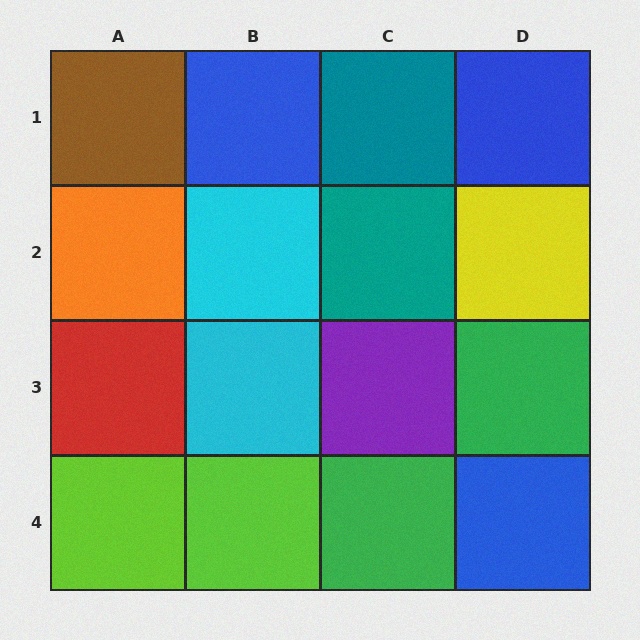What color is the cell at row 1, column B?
Blue.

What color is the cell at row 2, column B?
Cyan.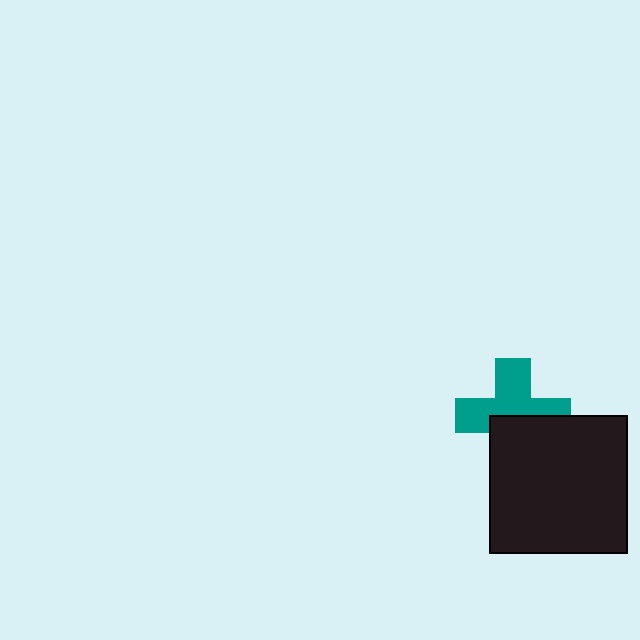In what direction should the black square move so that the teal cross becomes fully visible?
The black square should move down. That is the shortest direction to clear the overlap and leave the teal cross fully visible.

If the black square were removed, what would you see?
You would see the complete teal cross.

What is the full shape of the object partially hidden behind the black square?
The partially hidden object is a teal cross.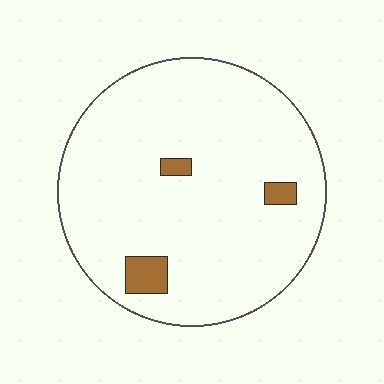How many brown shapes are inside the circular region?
3.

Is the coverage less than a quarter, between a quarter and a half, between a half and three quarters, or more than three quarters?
Less than a quarter.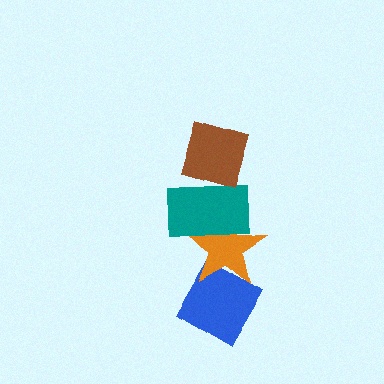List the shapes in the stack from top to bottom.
From top to bottom: the brown diamond, the teal rectangle, the orange star, the blue diamond.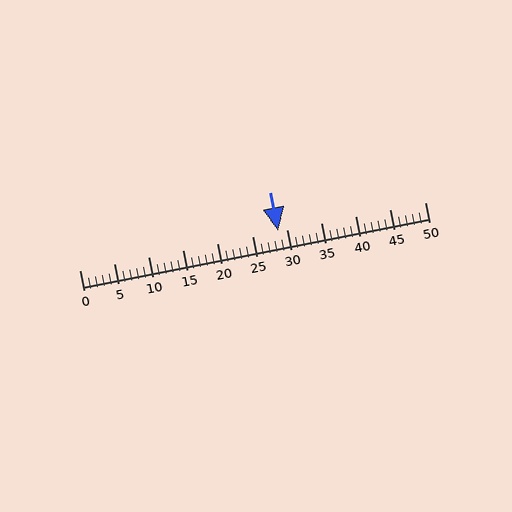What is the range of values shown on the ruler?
The ruler shows values from 0 to 50.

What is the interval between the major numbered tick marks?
The major tick marks are spaced 5 units apart.